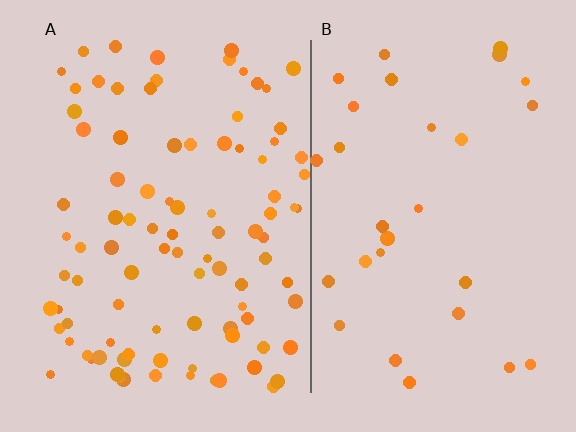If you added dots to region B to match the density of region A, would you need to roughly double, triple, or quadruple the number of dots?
Approximately triple.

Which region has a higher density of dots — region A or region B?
A (the left).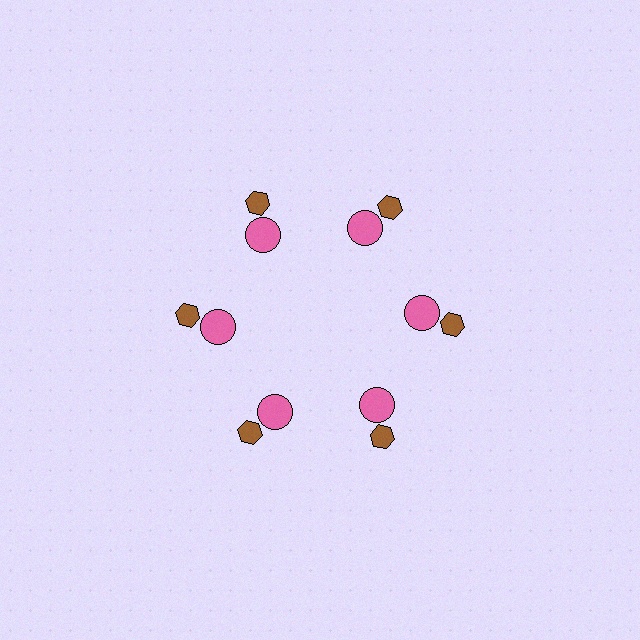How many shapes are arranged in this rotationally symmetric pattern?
There are 12 shapes, arranged in 6 groups of 2.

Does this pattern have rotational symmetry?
Yes, this pattern has 6-fold rotational symmetry. It looks the same after rotating 60 degrees around the center.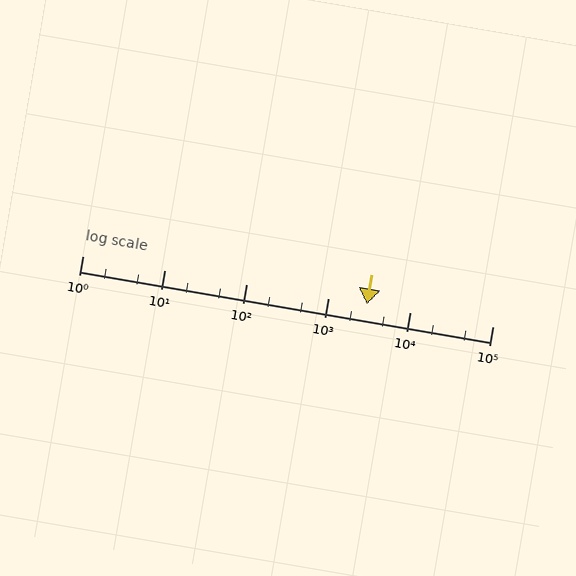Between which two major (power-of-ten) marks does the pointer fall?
The pointer is between 1000 and 10000.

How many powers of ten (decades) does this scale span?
The scale spans 5 decades, from 1 to 100000.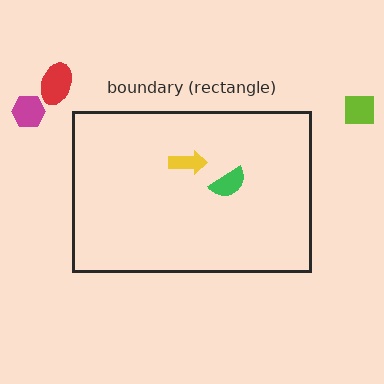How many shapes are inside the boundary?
2 inside, 3 outside.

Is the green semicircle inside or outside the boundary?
Inside.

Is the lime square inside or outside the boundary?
Outside.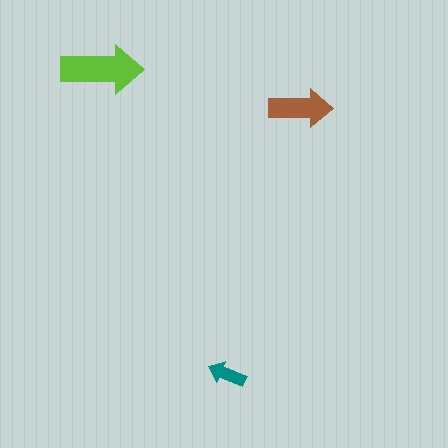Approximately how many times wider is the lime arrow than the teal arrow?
About 2 times wider.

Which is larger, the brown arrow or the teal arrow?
The brown one.